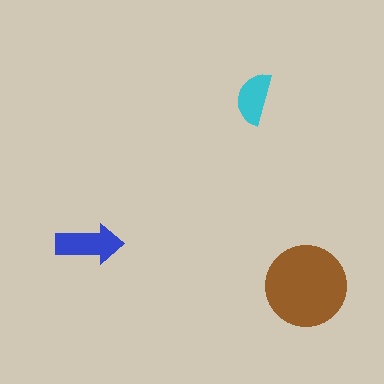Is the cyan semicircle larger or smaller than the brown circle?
Smaller.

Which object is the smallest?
The cyan semicircle.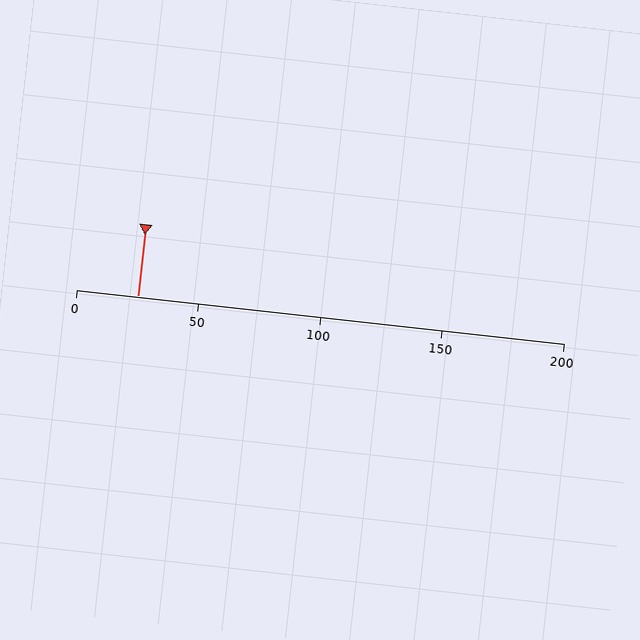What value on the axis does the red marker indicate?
The marker indicates approximately 25.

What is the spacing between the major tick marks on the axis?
The major ticks are spaced 50 apart.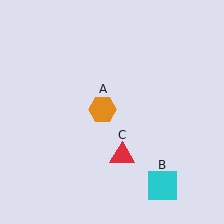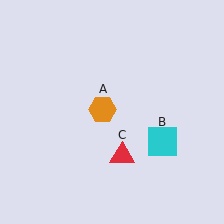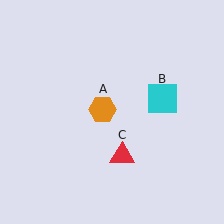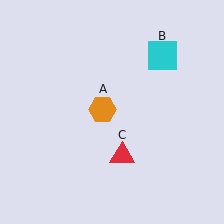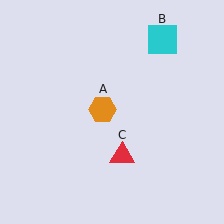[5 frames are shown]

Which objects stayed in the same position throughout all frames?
Orange hexagon (object A) and red triangle (object C) remained stationary.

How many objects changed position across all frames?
1 object changed position: cyan square (object B).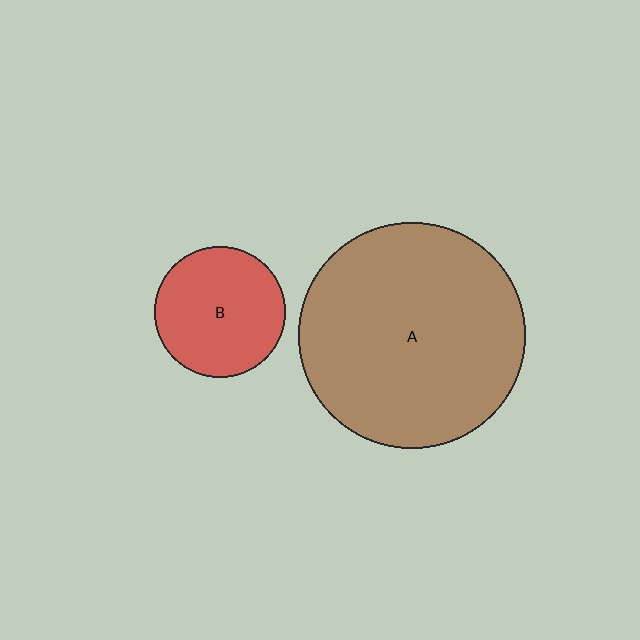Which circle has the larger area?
Circle A (brown).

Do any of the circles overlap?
No, none of the circles overlap.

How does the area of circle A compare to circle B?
Approximately 3.0 times.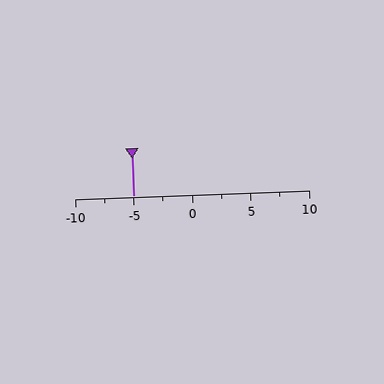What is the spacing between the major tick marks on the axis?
The major ticks are spaced 5 apart.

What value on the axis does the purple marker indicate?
The marker indicates approximately -5.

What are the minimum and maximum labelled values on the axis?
The axis runs from -10 to 10.